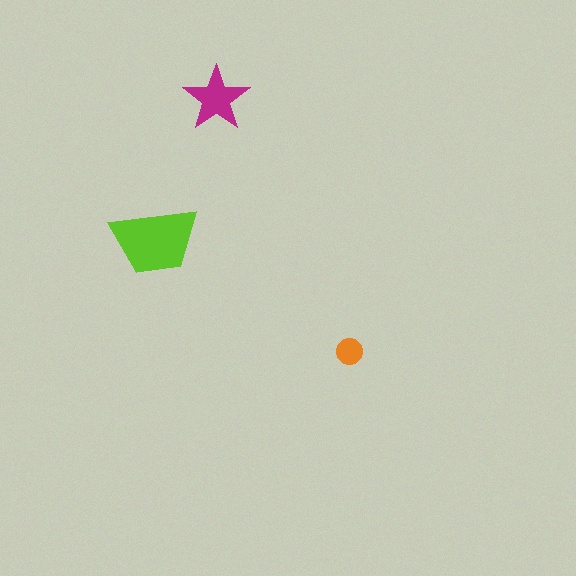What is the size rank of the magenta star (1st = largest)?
2nd.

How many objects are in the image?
There are 3 objects in the image.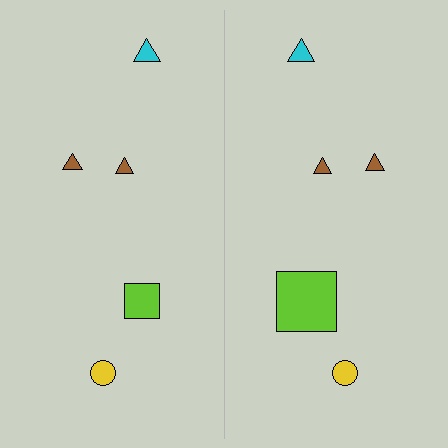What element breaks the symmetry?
The lime square on the right side has a different size than its mirror counterpart.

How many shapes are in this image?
There are 10 shapes in this image.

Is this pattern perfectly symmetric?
No, the pattern is not perfectly symmetric. The lime square on the right side has a different size than its mirror counterpart.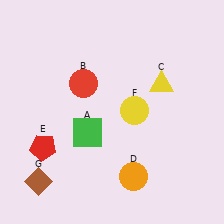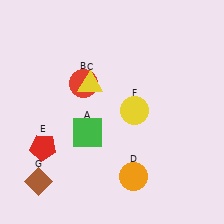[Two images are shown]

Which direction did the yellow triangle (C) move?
The yellow triangle (C) moved left.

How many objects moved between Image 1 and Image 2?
1 object moved between the two images.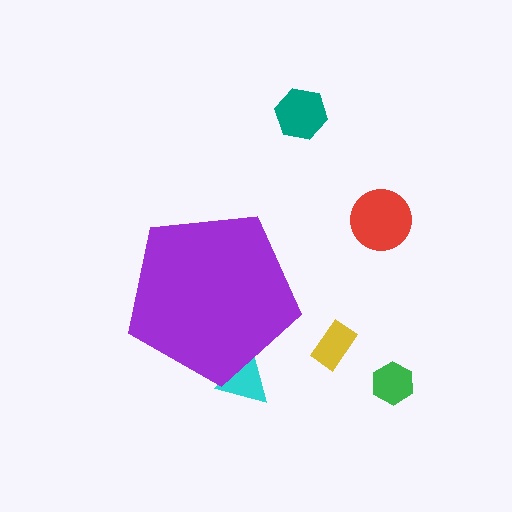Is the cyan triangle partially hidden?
Yes, the cyan triangle is partially hidden behind the purple pentagon.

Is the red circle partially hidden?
No, the red circle is fully visible.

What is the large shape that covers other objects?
A purple pentagon.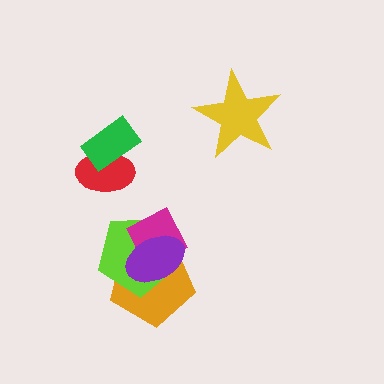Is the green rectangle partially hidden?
No, no other shape covers it.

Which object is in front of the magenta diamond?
The purple ellipse is in front of the magenta diamond.